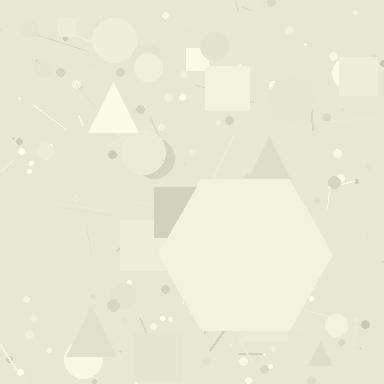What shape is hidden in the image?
A hexagon is hidden in the image.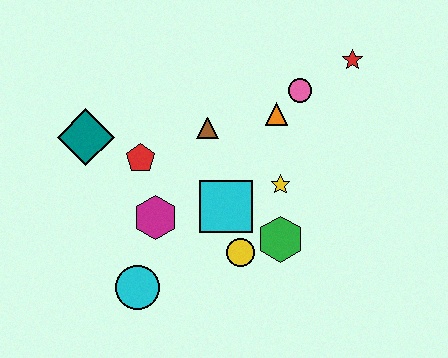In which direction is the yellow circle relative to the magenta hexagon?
The yellow circle is to the right of the magenta hexagon.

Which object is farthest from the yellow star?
The teal diamond is farthest from the yellow star.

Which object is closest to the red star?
The pink circle is closest to the red star.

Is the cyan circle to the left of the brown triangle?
Yes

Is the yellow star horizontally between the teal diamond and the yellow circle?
No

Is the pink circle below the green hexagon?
No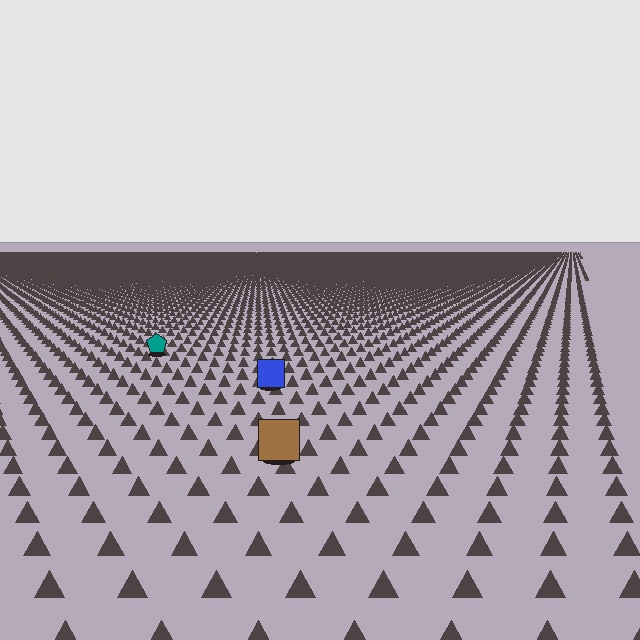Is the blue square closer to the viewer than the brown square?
No. The brown square is closer — you can tell from the texture gradient: the ground texture is coarser near it.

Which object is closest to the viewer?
The brown square is closest. The texture marks near it are larger and more spread out.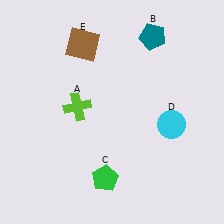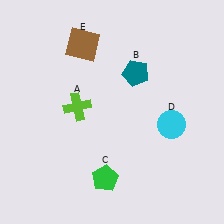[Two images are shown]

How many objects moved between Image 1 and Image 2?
1 object moved between the two images.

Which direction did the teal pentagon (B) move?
The teal pentagon (B) moved down.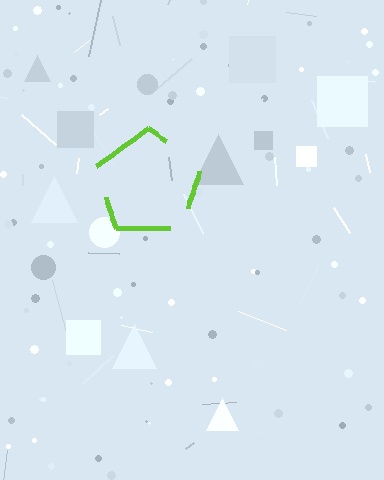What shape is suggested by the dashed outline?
The dashed outline suggests a pentagon.